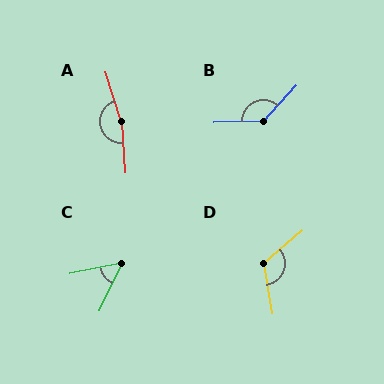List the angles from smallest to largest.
C (54°), D (121°), B (134°), A (165°).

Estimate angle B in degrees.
Approximately 134 degrees.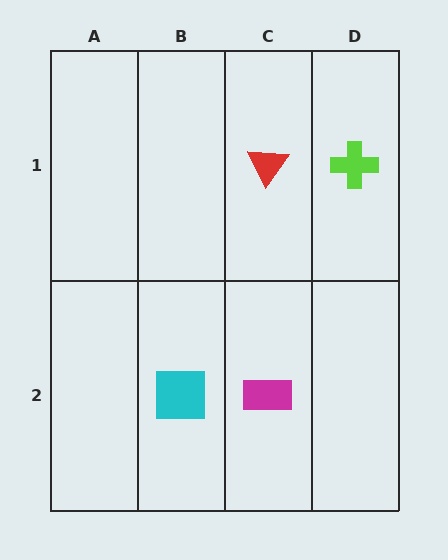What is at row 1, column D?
A lime cross.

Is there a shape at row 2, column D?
No, that cell is empty.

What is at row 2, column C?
A magenta rectangle.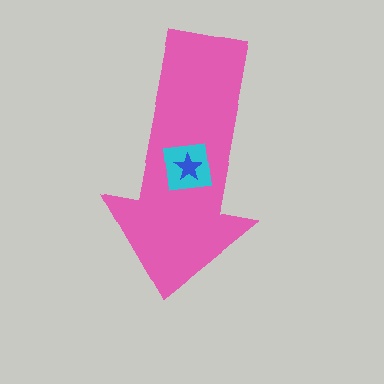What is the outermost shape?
The pink arrow.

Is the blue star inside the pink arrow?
Yes.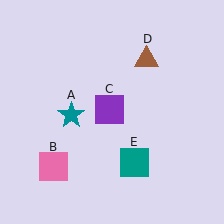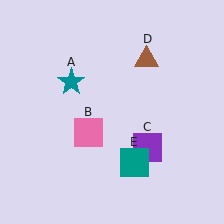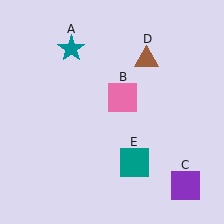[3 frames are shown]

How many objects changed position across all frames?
3 objects changed position: teal star (object A), pink square (object B), purple square (object C).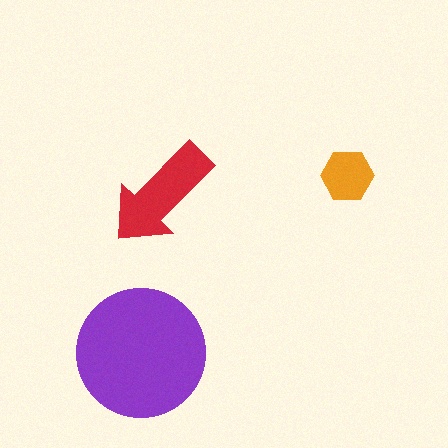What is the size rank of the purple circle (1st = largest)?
1st.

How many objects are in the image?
There are 3 objects in the image.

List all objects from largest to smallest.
The purple circle, the red arrow, the orange hexagon.